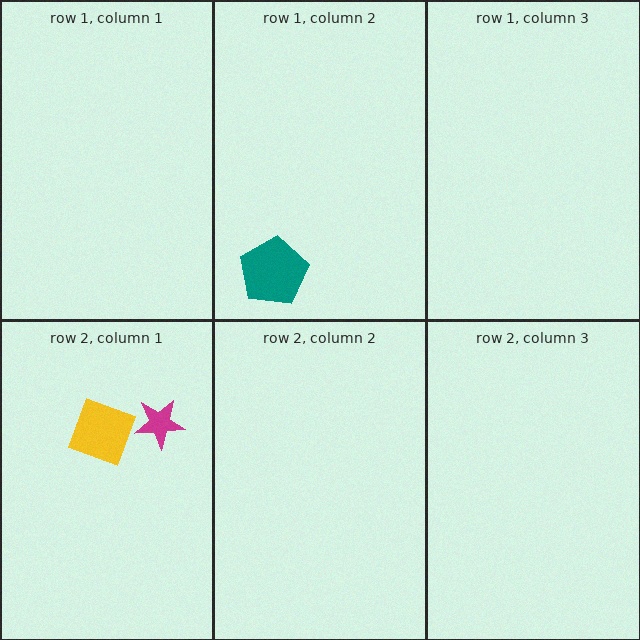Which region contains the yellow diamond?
The row 2, column 1 region.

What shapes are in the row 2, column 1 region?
The yellow diamond, the magenta star.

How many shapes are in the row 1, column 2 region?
1.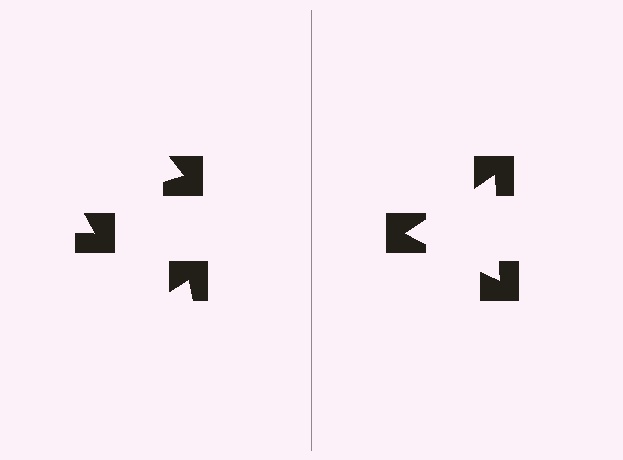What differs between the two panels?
The notched squares are positioned identically on both sides; only the wedge orientations differ. On the right they align to a triangle; on the left they are misaligned.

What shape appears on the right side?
An illusory triangle.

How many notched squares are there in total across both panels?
6 — 3 on each side.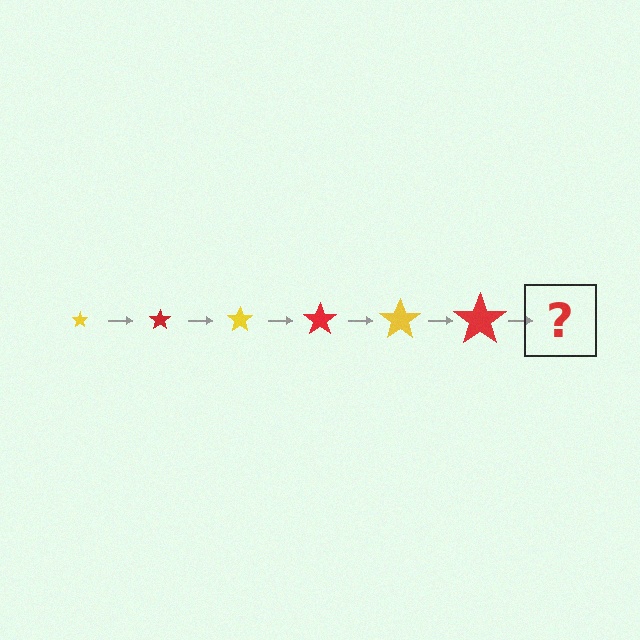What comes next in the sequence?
The next element should be a yellow star, larger than the previous one.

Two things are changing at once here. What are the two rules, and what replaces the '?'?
The two rules are that the star grows larger each step and the color cycles through yellow and red. The '?' should be a yellow star, larger than the previous one.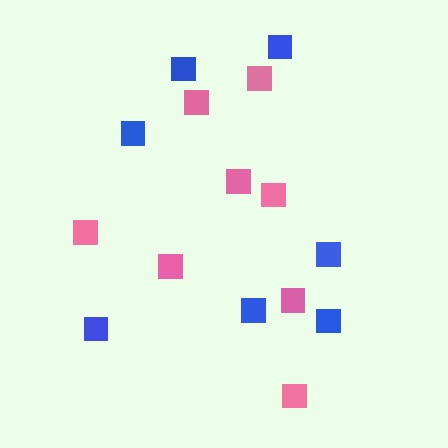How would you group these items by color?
There are 2 groups: one group of pink squares (8) and one group of blue squares (7).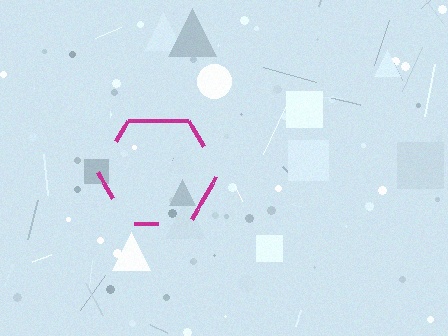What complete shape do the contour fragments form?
The contour fragments form a hexagon.